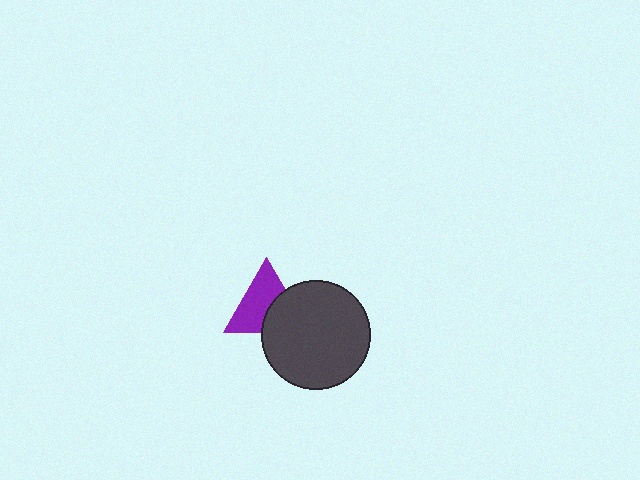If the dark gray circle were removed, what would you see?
You would see the complete purple triangle.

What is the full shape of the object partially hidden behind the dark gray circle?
The partially hidden object is a purple triangle.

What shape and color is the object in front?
The object in front is a dark gray circle.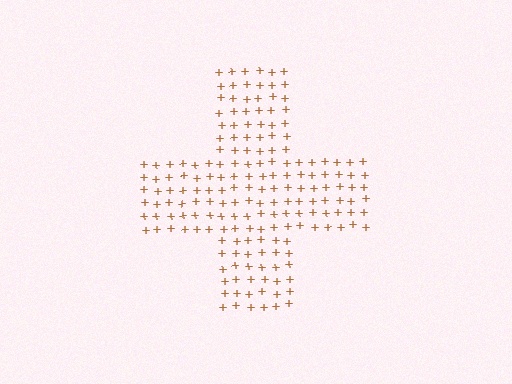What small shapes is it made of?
It is made of small plus signs.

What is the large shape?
The large shape is a cross.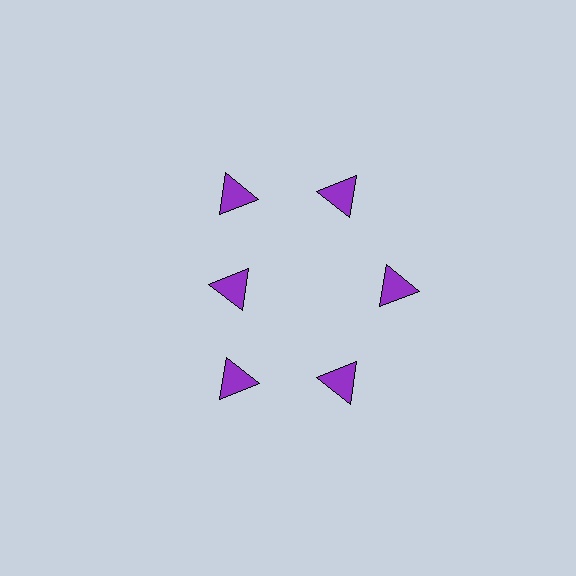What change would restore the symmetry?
The symmetry would be restored by moving it outward, back onto the ring so that all 6 triangles sit at equal angles and equal distance from the center.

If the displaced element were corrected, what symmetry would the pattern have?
It would have 6-fold rotational symmetry — the pattern would map onto itself every 60 degrees.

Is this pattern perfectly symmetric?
No. The 6 purple triangles are arranged in a ring, but one element near the 9 o'clock position is pulled inward toward the center, breaking the 6-fold rotational symmetry.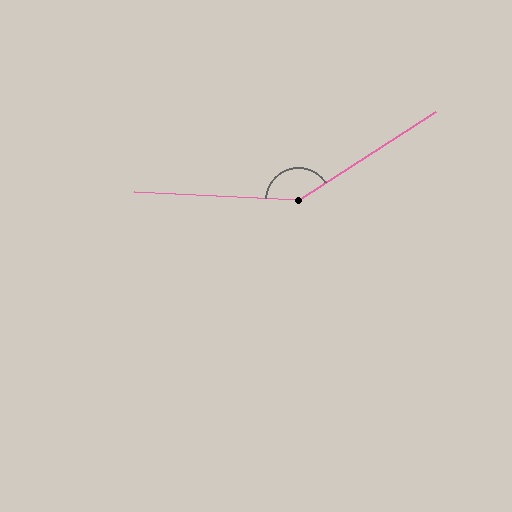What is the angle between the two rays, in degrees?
Approximately 144 degrees.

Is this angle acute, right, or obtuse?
It is obtuse.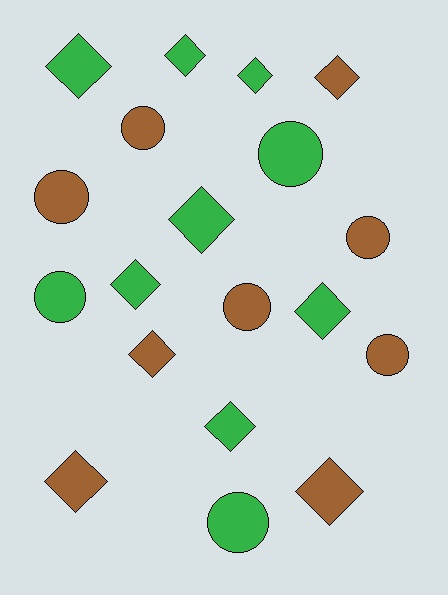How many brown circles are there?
There are 5 brown circles.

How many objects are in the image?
There are 19 objects.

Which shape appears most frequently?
Diamond, with 11 objects.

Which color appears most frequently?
Green, with 10 objects.